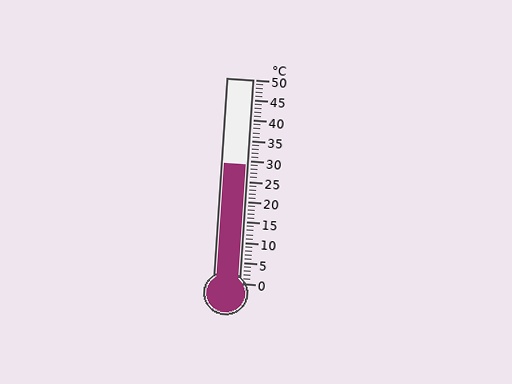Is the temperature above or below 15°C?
The temperature is above 15°C.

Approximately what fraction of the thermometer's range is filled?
The thermometer is filled to approximately 60% of its range.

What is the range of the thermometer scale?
The thermometer scale ranges from 0°C to 50°C.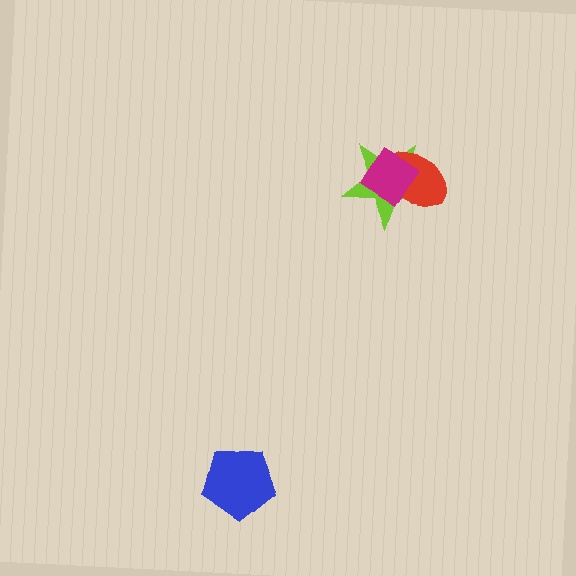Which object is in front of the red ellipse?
The magenta diamond is in front of the red ellipse.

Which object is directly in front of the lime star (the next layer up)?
The red ellipse is directly in front of the lime star.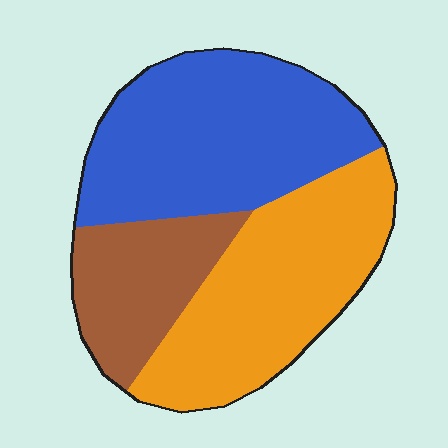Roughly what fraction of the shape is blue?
Blue covers around 40% of the shape.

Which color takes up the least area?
Brown, at roughly 20%.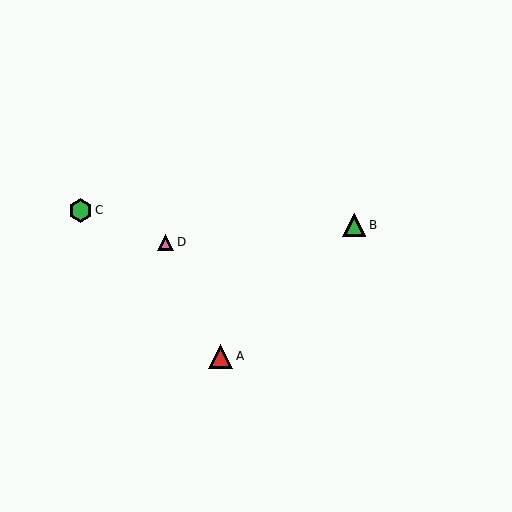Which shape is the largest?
The red triangle (labeled A) is the largest.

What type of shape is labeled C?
Shape C is a green hexagon.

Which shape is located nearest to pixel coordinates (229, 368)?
The red triangle (labeled A) at (221, 356) is nearest to that location.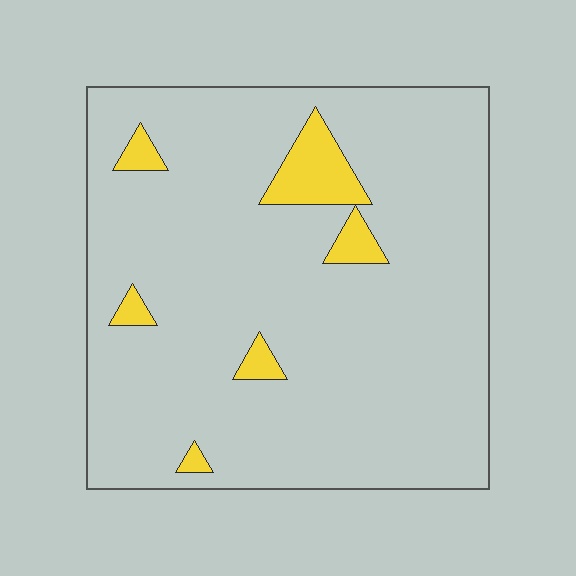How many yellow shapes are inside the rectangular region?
6.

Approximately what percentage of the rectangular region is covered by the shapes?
Approximately 10%.